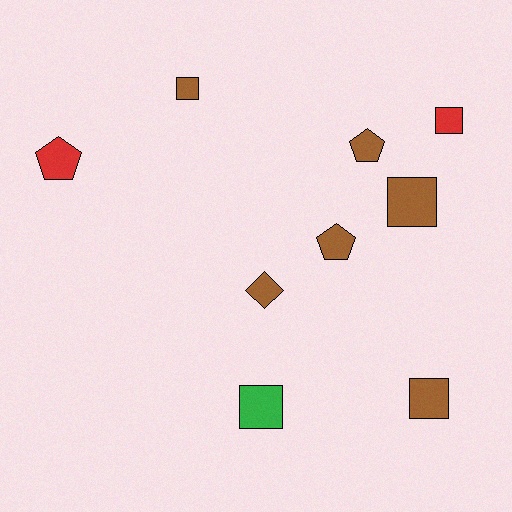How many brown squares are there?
There are 3 brown squares.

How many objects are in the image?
There are 9 objects.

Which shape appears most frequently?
Square, with 5 objects.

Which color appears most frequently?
Brown, with 6 objects.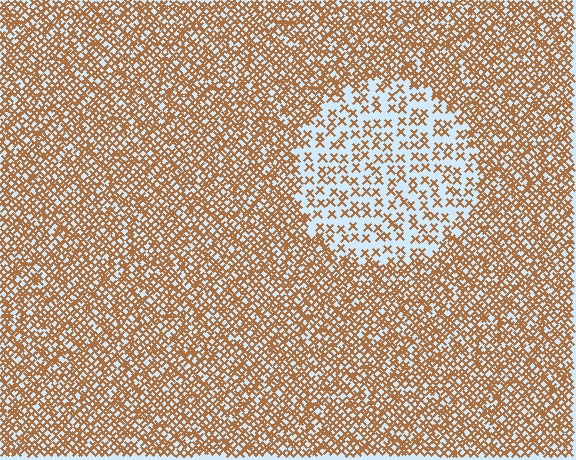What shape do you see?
I see a circle.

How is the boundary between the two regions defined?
The boundary is defined by a change in element density (approximately 2.5x ratio). All elements are the same color, size, and shape.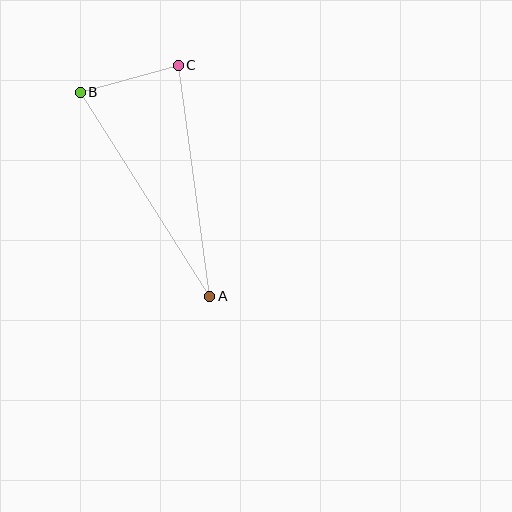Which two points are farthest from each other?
Points A and B are farthest from each other.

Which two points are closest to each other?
Points B and C are closest to each other.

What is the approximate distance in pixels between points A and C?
The distance between A and C is approximately 233 pixels.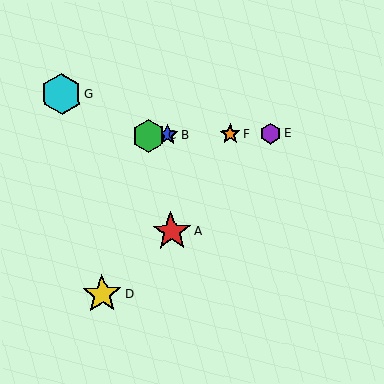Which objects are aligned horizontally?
Objects B, C, E, F are aligned horizontally.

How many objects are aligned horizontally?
4 objects (B, C, E, F) are aligned horizontally.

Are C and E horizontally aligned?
Yes, both are at y≈135.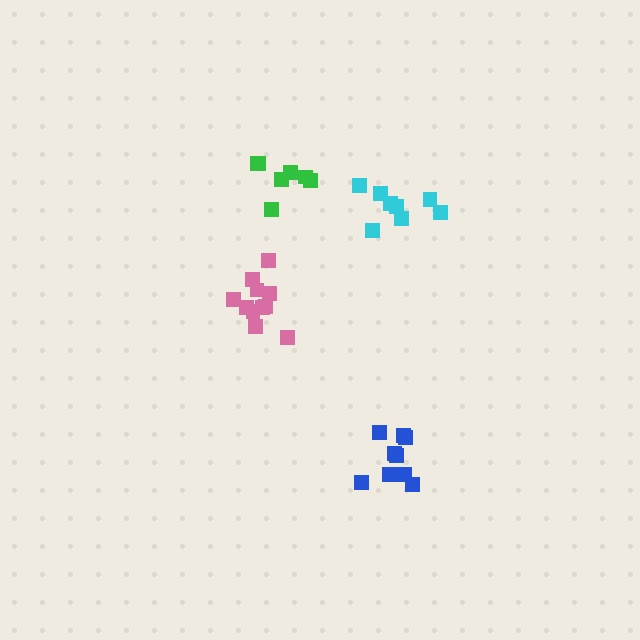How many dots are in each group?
Group 1: 11 dots, Group 2: 9 dots, Group 3: 8 dots, Group 4: 7 dots (35 total).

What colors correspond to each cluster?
The clusters are colored: pink, blue, cyan, green.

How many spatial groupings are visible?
There are 4 spatial groupings.